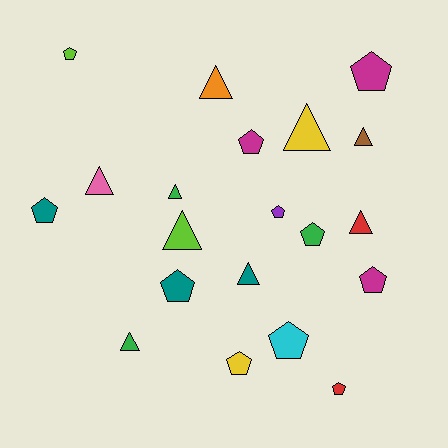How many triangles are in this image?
There are 9 triangles.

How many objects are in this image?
There are 20 objects.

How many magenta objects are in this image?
There are 3 magenta objects.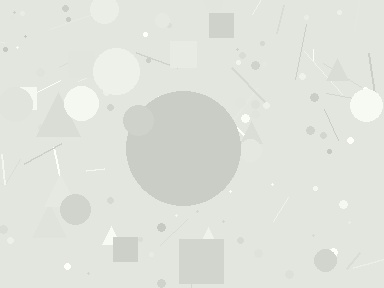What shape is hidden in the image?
A circle is hidden in the image.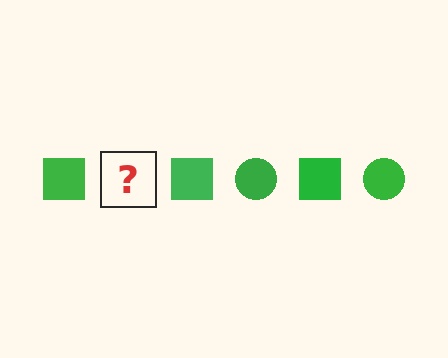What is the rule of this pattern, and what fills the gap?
The rule is that the pattern cycles through square, circle shapes in green. The gap should be filled with a green circle.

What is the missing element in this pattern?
The missing element is a green circle.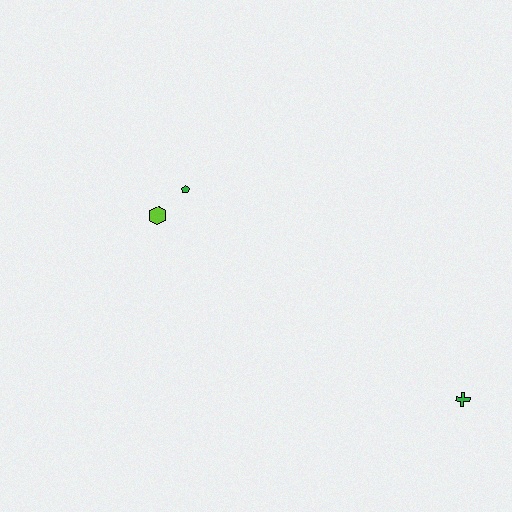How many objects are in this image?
There are 3 objects.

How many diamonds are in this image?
There are no diamonds.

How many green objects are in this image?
There are 2 green objects.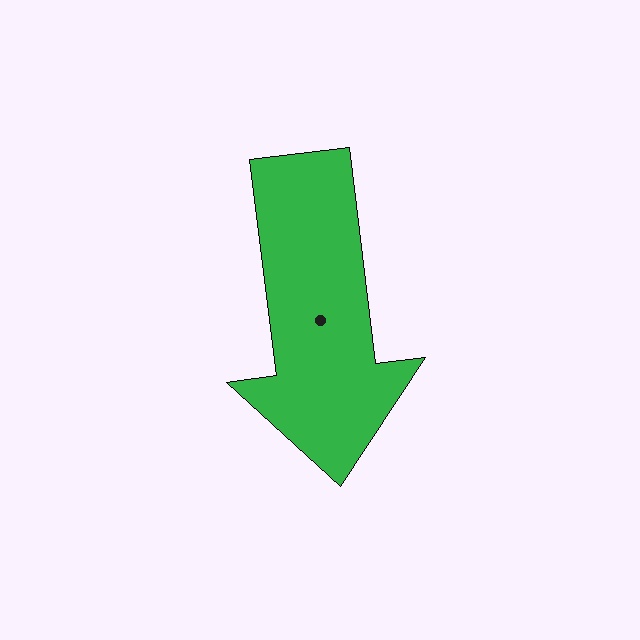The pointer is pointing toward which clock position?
Roughly 6 o'clock.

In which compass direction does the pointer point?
South.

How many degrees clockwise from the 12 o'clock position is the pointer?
Approximately 173 degrees.